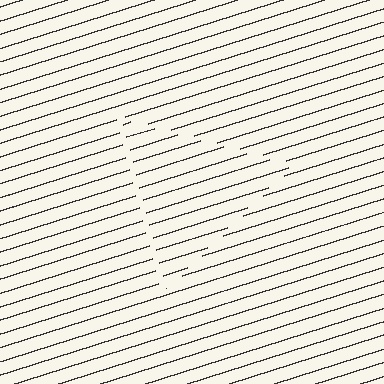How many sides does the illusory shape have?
3 sides — the line-ends trace a triangle.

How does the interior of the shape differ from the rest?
The interior of the shape contains the same grating, shifted by half a period — the contour is defined by the phase discontinuity where line-ends from the inner and outer gratings abut.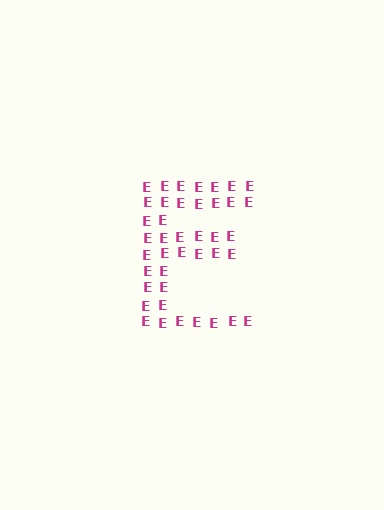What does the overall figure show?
The overall figure shows the letter E.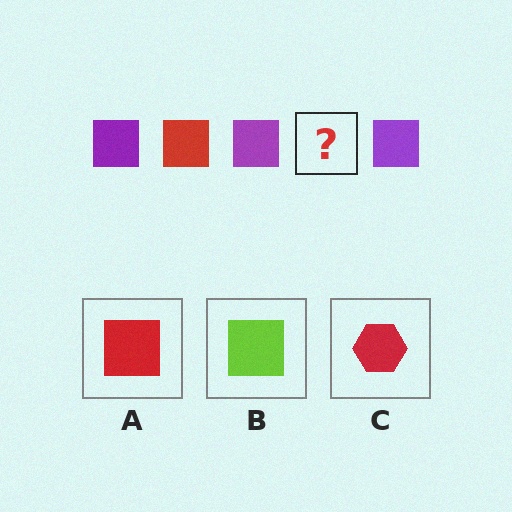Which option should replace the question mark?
Option A.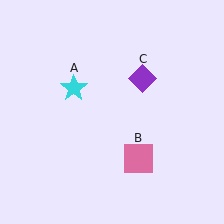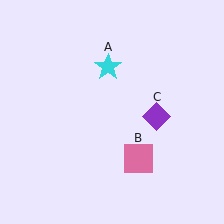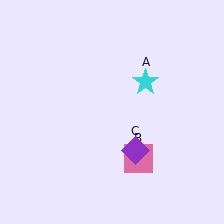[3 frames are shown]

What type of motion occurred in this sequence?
The cyan star (object A), purple diamond (object C) rotated clockwise around the center of the scene.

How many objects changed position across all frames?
2 objects changed position: cyan star (object A), purple diamond (object C).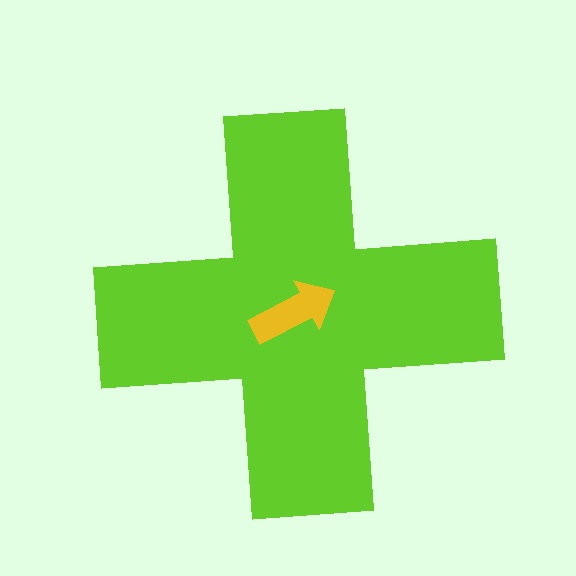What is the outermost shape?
The lime cross.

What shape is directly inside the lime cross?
The yellow arrow.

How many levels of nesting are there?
2.